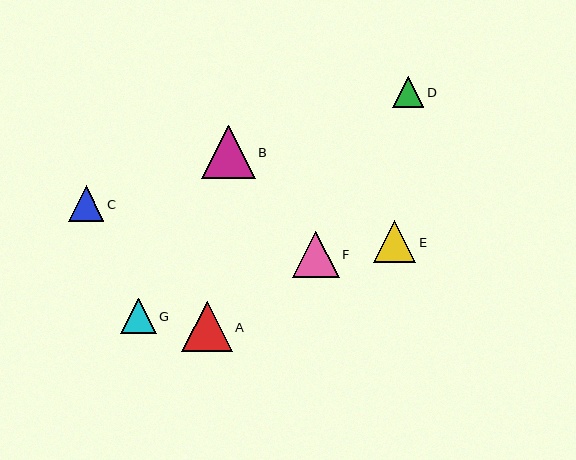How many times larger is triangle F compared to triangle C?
Triangle F is approximately 1.3 times the size of triangle C.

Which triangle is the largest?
Triangle B is the largest with a size of approximately 54 pixels.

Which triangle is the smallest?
Triangle D is the smallest with a size of approximately 31 pixels.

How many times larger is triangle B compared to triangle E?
Triangle B is approximately 1.3 times the size of triangle E.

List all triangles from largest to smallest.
From largest to smallest: B, A, F, E, C, G, D.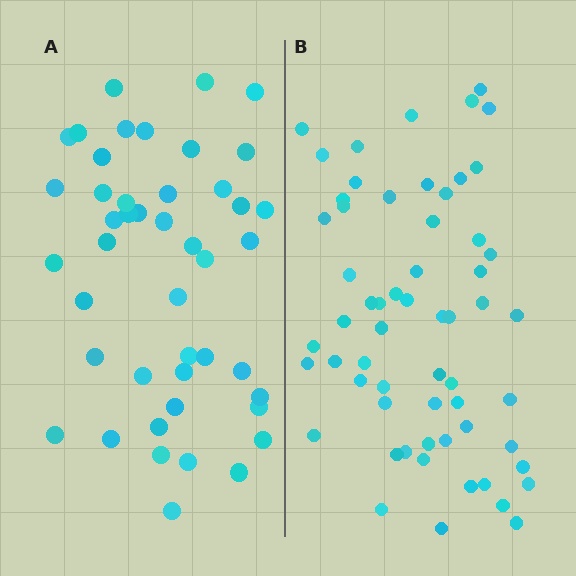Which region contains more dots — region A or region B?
Region B (the right region) has more dots.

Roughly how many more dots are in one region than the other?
Region B has approximately 15 more dots than region A.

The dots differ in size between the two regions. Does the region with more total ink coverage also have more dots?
No. Region A has more total ink coverage because its dots are larger, but region B actually contains more individual dots. Total area can be misleading — the number of items is what matters here.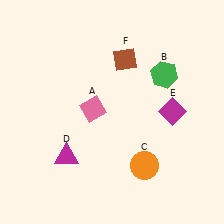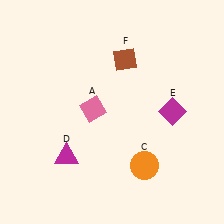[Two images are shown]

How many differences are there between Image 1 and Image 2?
There is 1 difference between the two images.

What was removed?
The green hexagon (B) was removed in Image 2.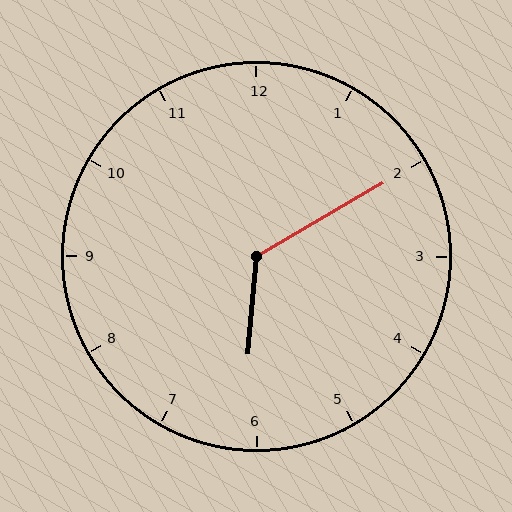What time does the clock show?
6:10.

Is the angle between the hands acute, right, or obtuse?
It is obtuse.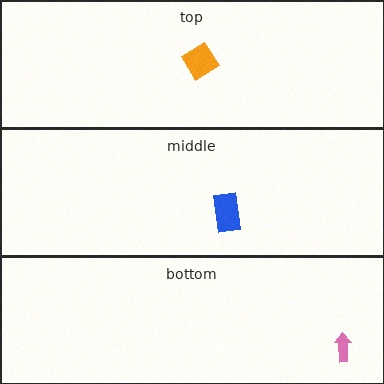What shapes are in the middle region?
The blue rectangle.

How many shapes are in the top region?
1.